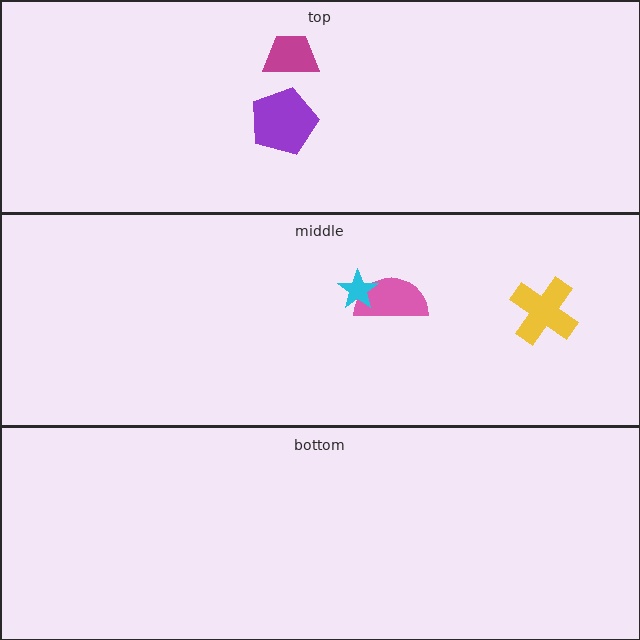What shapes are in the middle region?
The yellow cross, the pink semicircle, the cyan star.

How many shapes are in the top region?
2.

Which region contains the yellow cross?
The middle region.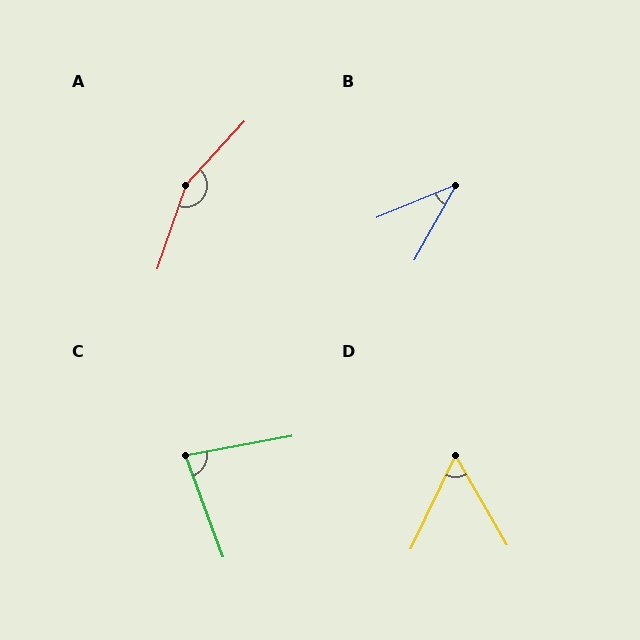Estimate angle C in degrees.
Approximately 80 degrees.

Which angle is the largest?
A, at approximately 157 degrees.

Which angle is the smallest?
B, at approximately 39 degrees.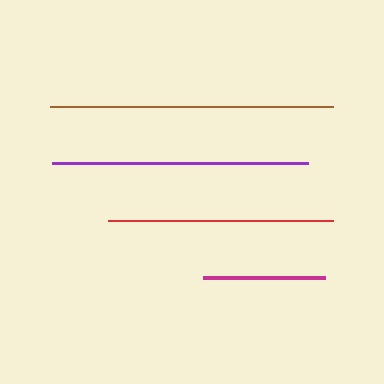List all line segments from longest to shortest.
From longest to shortest: brown, purple, red, magenta.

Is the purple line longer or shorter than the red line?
The purple line is longer than the red line.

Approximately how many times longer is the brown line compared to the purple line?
The brown line is approximately 1.1 times the length of the purple line.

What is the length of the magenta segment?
The magenta segment is approximately 122 pixels long.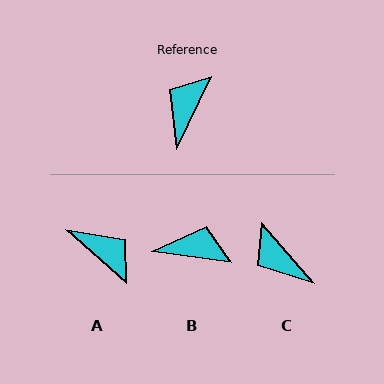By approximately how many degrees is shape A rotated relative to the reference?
Approximately 106 degrees clockwise.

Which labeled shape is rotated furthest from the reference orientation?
A, about 106 degrees away.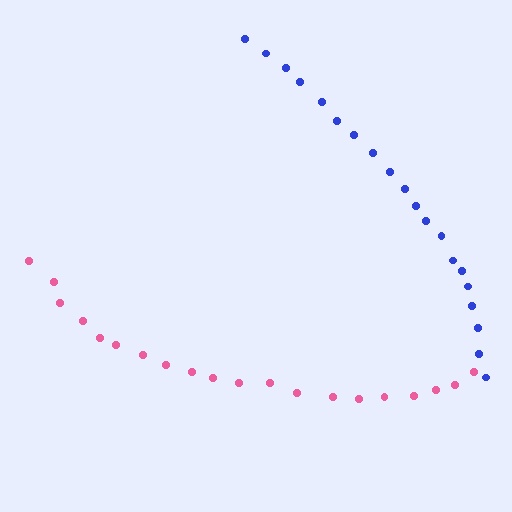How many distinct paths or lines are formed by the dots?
There are 2 distinct paths.